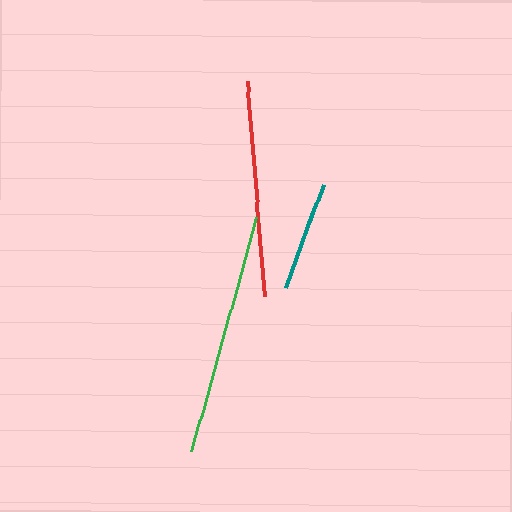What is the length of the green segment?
The green segment is approximately 244 pixels long.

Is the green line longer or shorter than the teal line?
The green line is longer than the teal line.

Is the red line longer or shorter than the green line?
The green line is longer than the red line.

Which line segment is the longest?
The green line is the longest at approximately 244 pixels.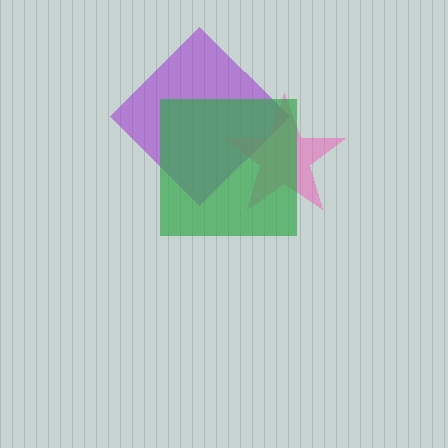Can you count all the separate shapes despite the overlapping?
Yes, there are 3 separate shapes.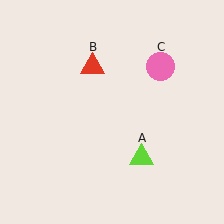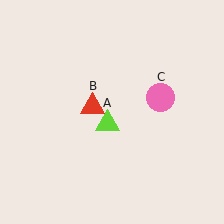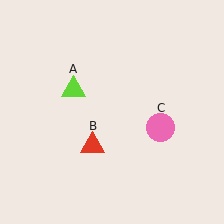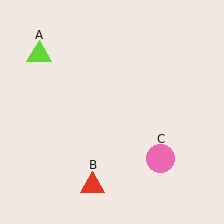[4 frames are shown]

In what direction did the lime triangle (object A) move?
The lime triangle (object A) moved up and to the left.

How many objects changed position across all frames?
3 objects changed position: lime triangle (object A), red triangle (object B), pink circle (object C).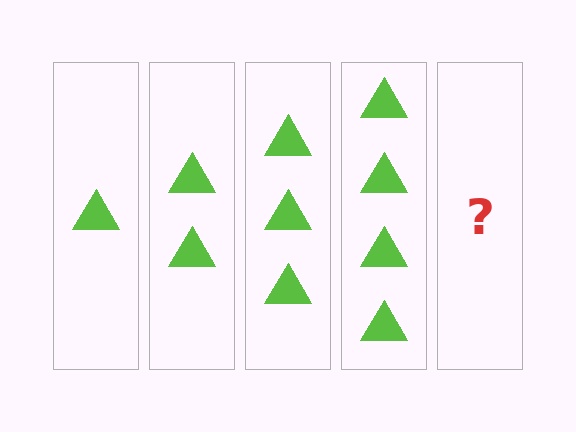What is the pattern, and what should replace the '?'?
The pattern is that each step adds one more triangle. The '?' should be 5 triangles.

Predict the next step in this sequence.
The next step is 5 triangles.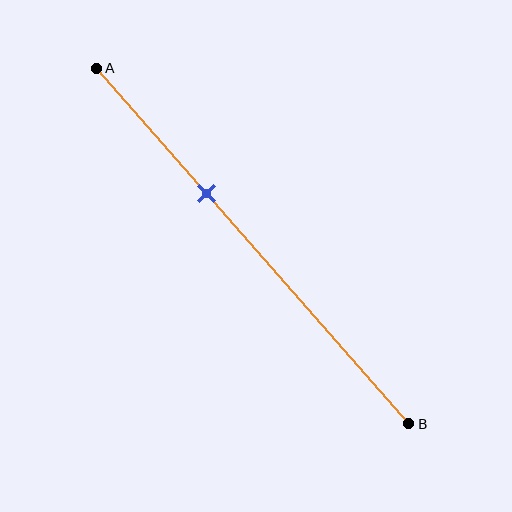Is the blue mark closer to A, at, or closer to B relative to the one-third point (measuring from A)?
The blue mark is approximately at the one-third point of segment AB.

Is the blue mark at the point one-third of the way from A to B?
Yes, the mark is approximately at the one-third point.